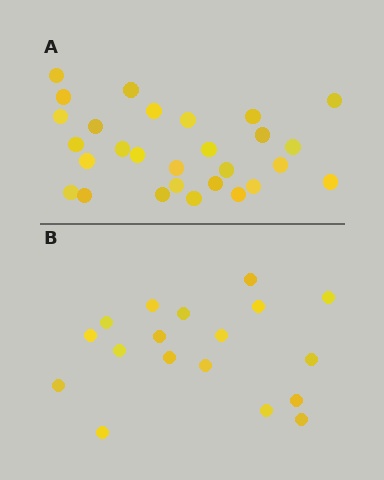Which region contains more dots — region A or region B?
Region A (the top region) has more dots.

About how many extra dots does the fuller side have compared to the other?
Region A has roughly 10 or so more dots than region B.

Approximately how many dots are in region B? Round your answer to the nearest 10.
About 20 dots. (The exact count is 18, which rounds to 20.)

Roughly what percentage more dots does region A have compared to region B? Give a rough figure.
About 55% more.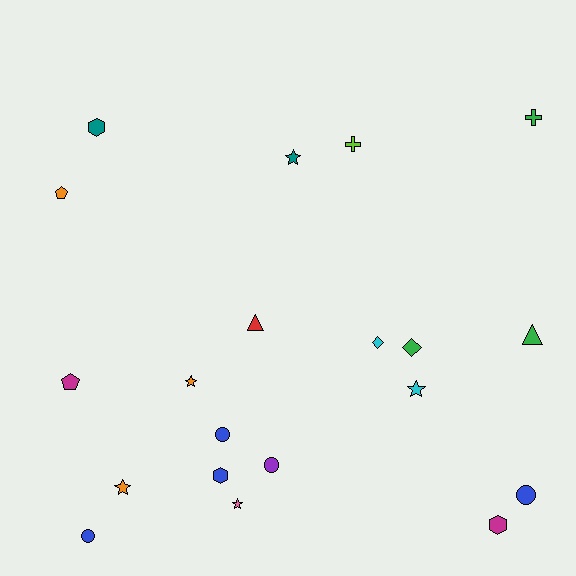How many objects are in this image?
There are 20 objects.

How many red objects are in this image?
There is 1 red object.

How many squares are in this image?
There are no squares.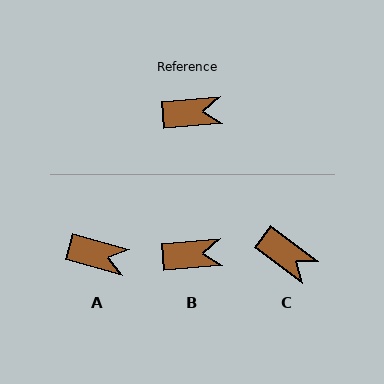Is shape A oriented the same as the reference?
No, it is off by about 20 degrees.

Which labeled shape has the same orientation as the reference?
B.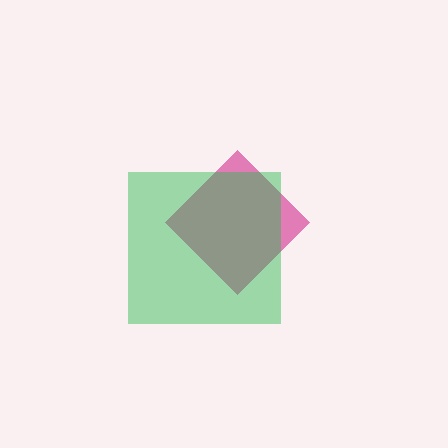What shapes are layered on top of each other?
The layered shapes are: a magenta diamond, a green square.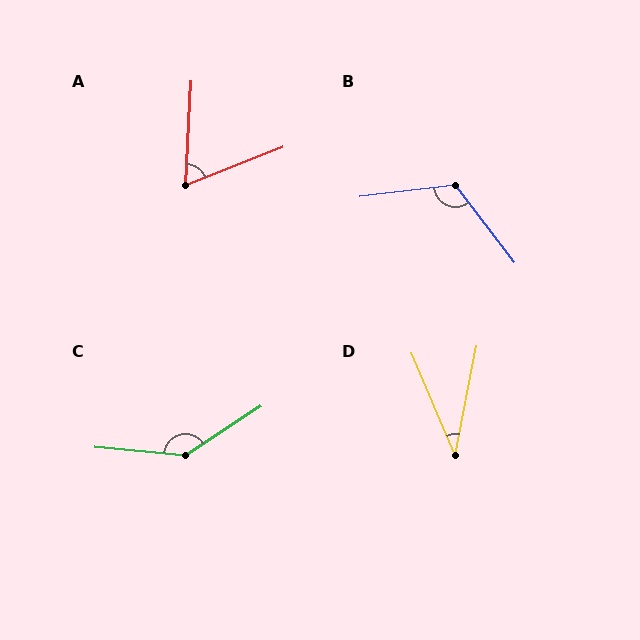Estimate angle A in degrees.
Approximately 65 degrees.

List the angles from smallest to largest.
D (34°), A (65°), B (121°), C (141°).